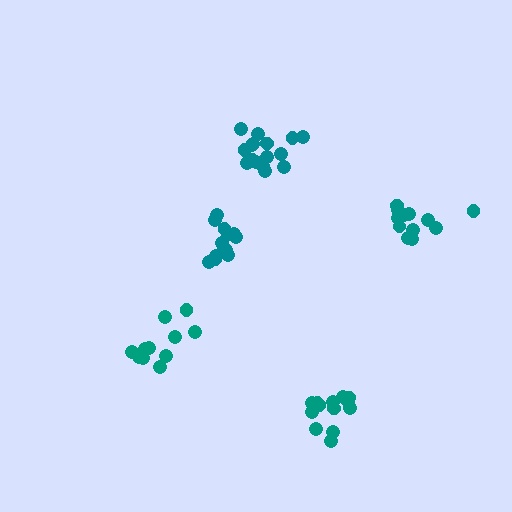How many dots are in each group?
Group 1: 11 dots, Group 2: 12 dots, Group 3: 16 dots, Group 4: 13 dots, Group 5: 13 dots (65 total).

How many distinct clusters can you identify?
There are 5 distinct clusters.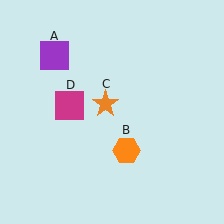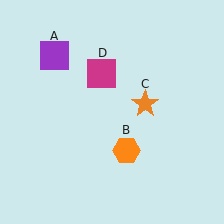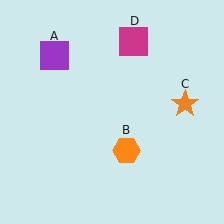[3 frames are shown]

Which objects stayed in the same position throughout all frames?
Purple square (object A) and orange hexagon (object B) remained stationary.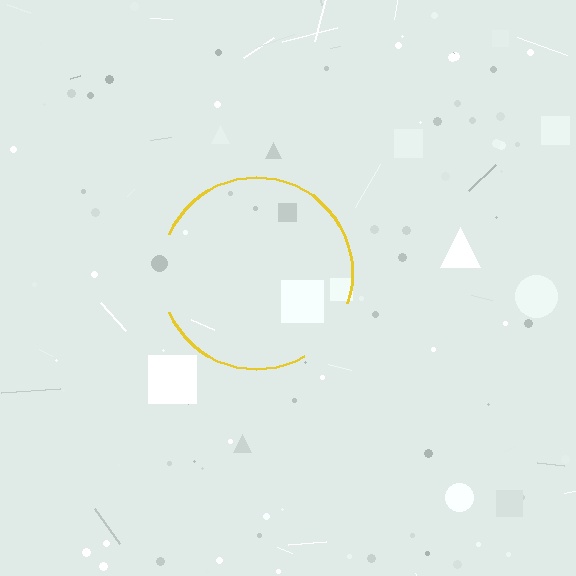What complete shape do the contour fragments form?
The contour fragments form a circle.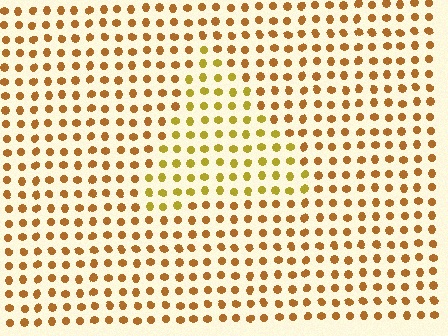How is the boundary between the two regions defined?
The boundary is defined purely by a slight shift in hue (about 25 degrees). Spacing, size, and orientation are identical on both sides.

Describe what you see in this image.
The image is filled with small brown elements in a uniform arrangement. A triangle-shaped region is visible where the elements are tinted to a slightly different hue, forming a subtle color boundary.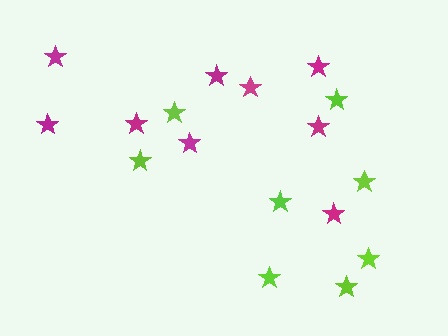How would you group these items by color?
There are 2 groups: one group of lime stars (8) and one group of magenta stars (9).